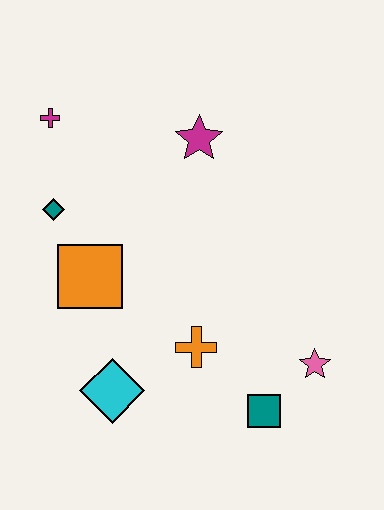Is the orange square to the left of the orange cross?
Yes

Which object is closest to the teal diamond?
The orange square is closest to the teal diamond.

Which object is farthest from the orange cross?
The magenta cross is farthest from the orange cross.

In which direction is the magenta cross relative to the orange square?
The magenta cross is above the orange square.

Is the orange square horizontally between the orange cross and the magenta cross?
Yes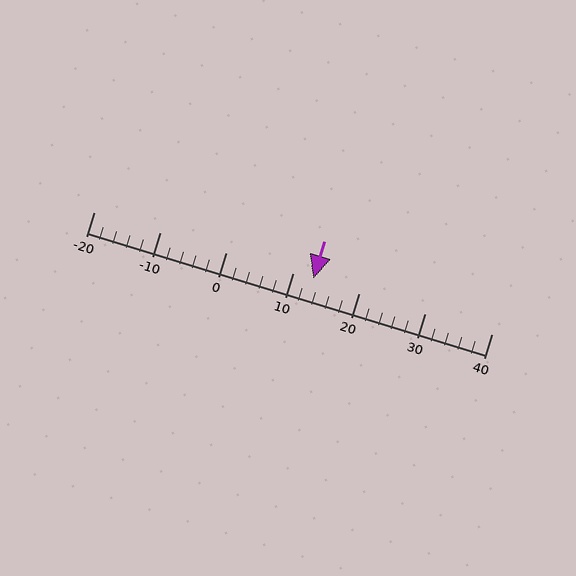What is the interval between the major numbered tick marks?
The major tick marks are spaced 10 units apart.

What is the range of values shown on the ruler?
The ruler shows values from -20 to 40.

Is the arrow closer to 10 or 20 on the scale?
The arrow is closer to 10.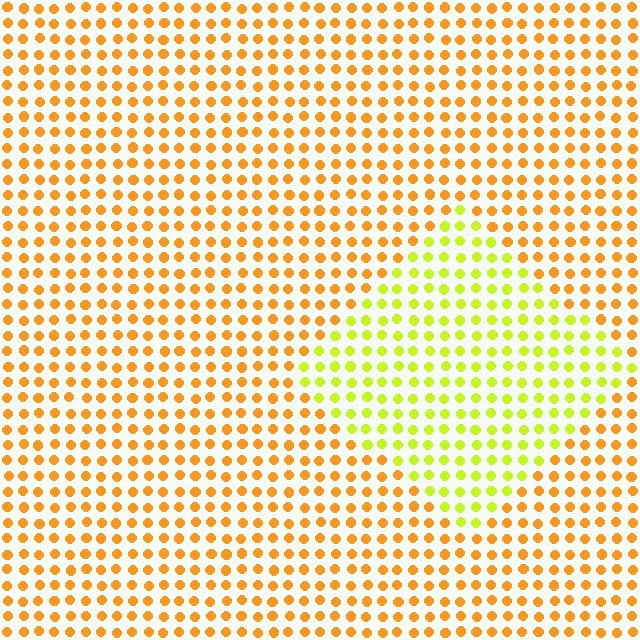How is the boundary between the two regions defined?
The boundary is defined purely by a slight shift in hue (about 41 degrees). Spacing, size, and orientation are identical on both sides.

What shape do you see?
I see a diamond.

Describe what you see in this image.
The image is filled with small orange elements in a uniform arrangement. A diamond-shaped region is visible where the elements are tinted to a slightly different hue, forming a subtle color boundary.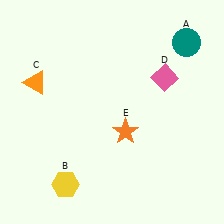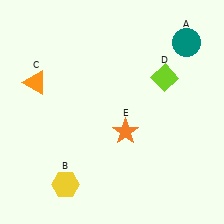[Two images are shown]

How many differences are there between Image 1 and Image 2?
There is 1 difference between the two images.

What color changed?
The diamond (D) changed from pink in Image 1 to lime in Image 2.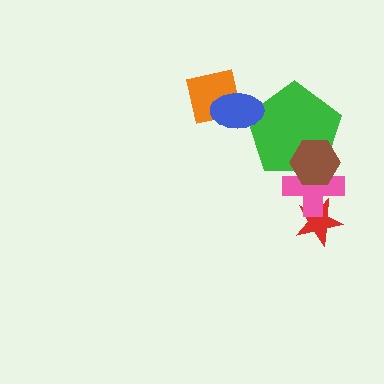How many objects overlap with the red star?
1 object overlaps with the red star.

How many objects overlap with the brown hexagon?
2 objects overlap with the brown hexagon.